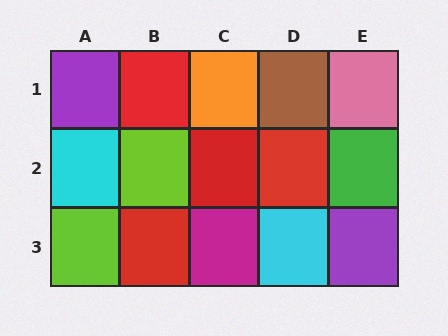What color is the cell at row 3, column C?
Magenta.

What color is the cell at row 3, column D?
Cyan.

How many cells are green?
1 cell is green.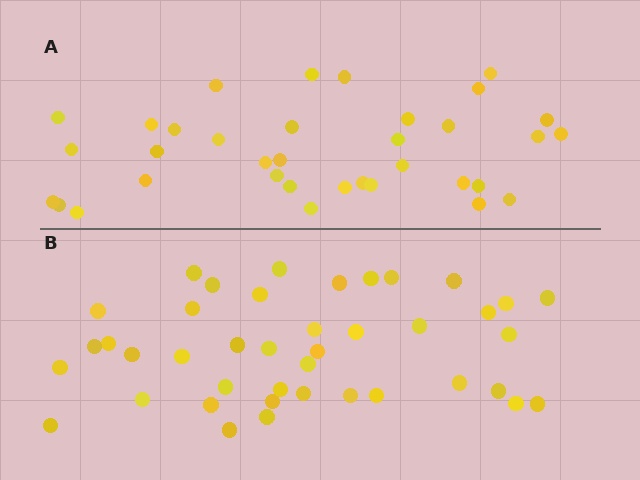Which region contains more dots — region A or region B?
Region B (the bottom region) has more dots.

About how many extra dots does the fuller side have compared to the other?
Region B has about 6 more dots than region A.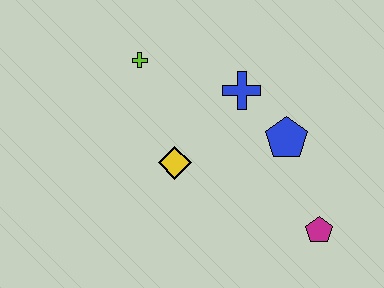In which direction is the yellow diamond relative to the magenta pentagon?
The yellow diamond is to the left of the magenta pentagon.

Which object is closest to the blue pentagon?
The blue cross is closest to the blue pentagon.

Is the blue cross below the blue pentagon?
No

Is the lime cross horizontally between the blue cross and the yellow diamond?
No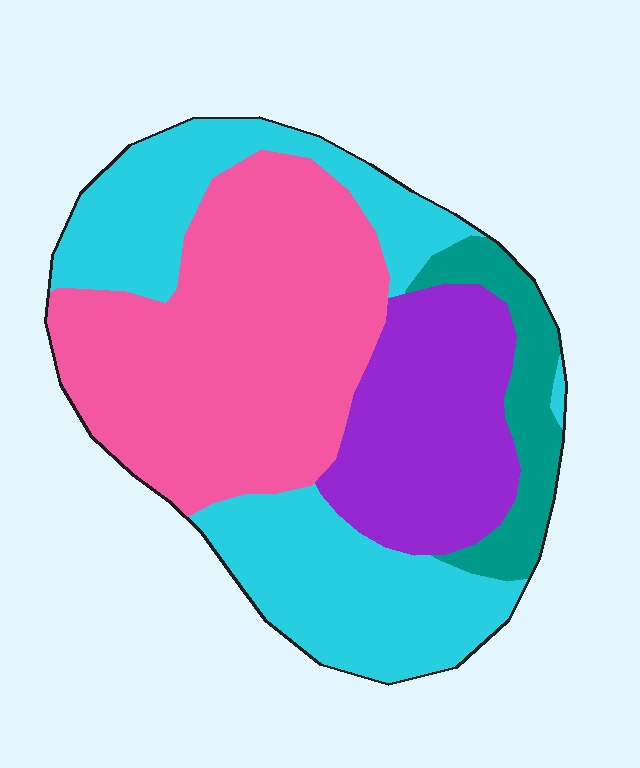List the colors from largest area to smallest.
From largest to smallest: pink, cyan, purple, teal.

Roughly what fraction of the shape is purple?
Purple takes up about one fifth (1/5) of the shape.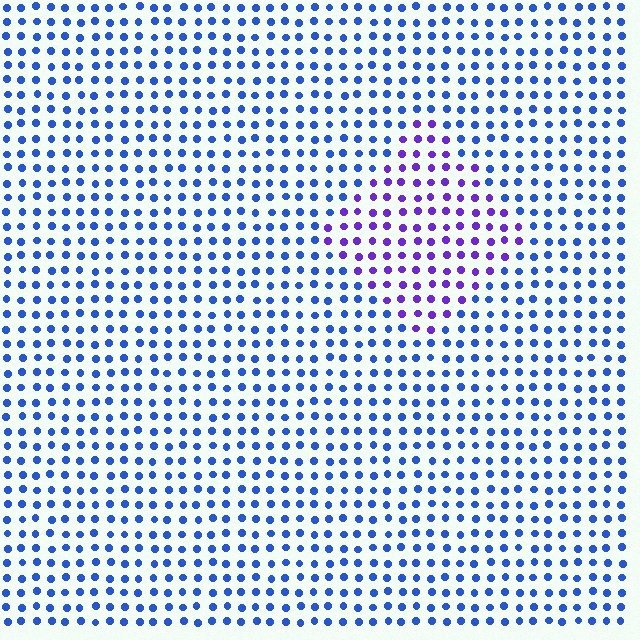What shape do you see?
I see a diamond.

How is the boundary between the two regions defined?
The boundary is defined purely by a slight shift in hue (about 42 degrees). Spacing, size, and orientation are identical on both sides.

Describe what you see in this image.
The image is filled with small blue elements in a uniform arrangement. A diamond-shaped region is visible where the elements are tinted to a slightly different hue, forming a subtle color boundary.